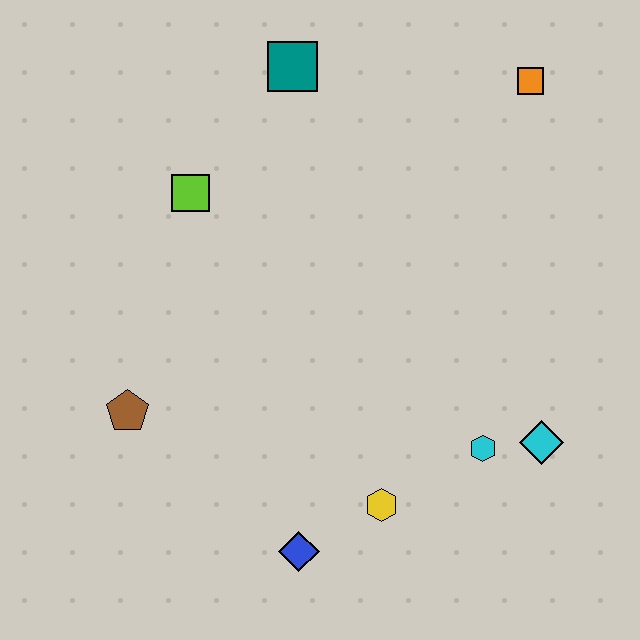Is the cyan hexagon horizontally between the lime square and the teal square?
No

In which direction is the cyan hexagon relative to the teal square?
The cyan hexagon is below the teal square.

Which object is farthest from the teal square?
The blue diamond is farthest from the teal square.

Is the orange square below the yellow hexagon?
No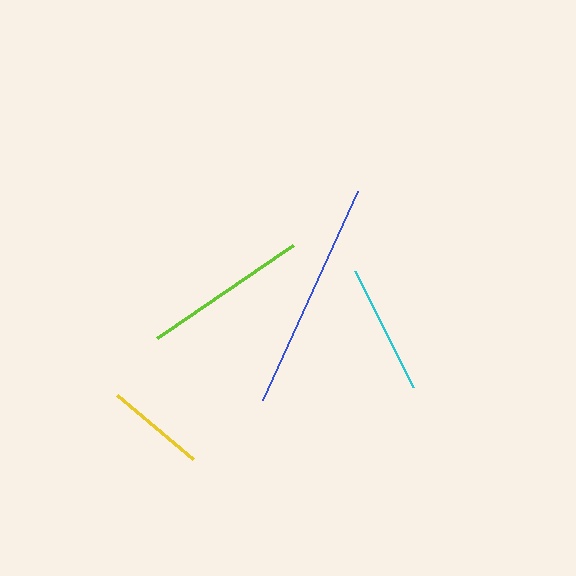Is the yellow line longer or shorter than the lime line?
The lime line is longer than the yellow line.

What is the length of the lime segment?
The lime segment is approximately 165 pixels long.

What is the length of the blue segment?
The blue segment is approximately 230 pixels long.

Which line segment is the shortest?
The yellow line is the shortest at approximately 100 pixels.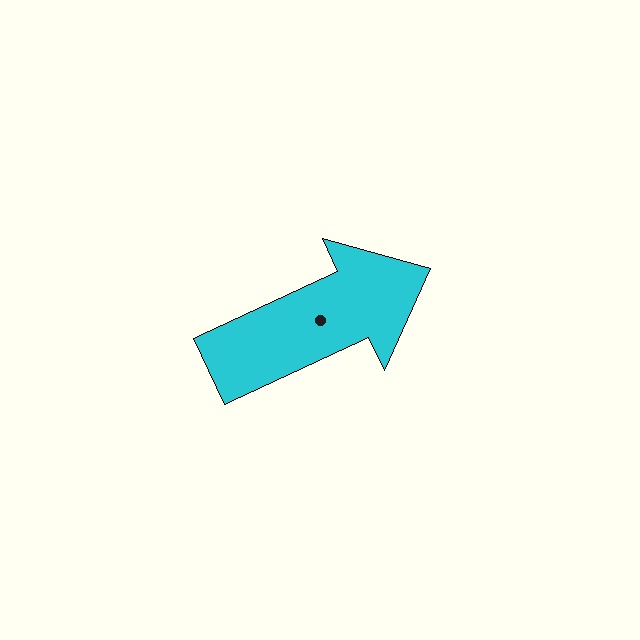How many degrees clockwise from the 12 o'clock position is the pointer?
Approximately 65 degrees.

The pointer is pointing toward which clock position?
Roughly 2 o'clock.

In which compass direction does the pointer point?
Northeast.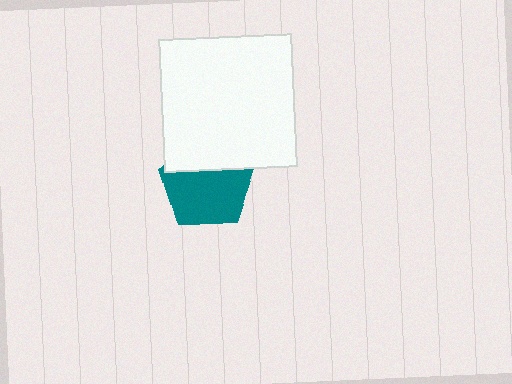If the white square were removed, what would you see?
You would see the complete teal pentagon.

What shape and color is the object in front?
The object in front is a white square.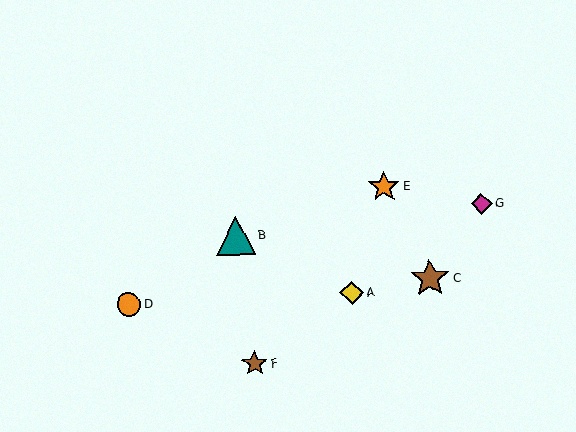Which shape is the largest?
The brown star (labeled C) is the largest.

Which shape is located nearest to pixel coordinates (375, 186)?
The orange star (labeled E) at (384, 187) is nearest to that location.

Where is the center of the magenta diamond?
The center of the magenta diamond is at (482, 204).